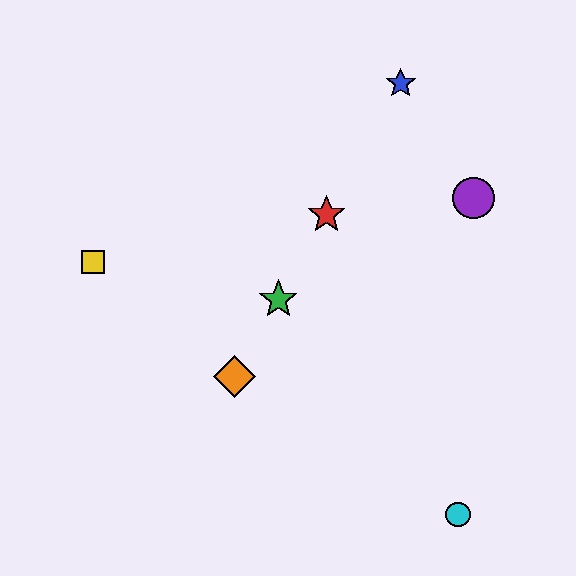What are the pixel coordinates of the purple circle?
The purple circle is at (473, 198).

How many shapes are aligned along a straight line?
4 shapes (the red star, the blue star, the green star, the orange diamond) are aligned along a straight line.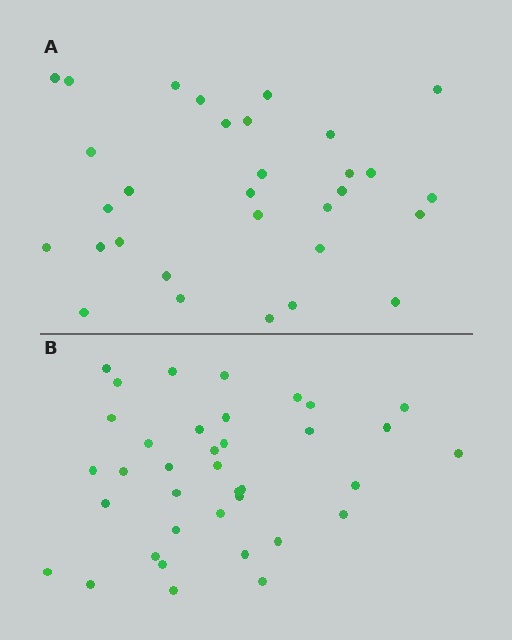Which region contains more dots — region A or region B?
Region B (the bottom region) has more dots.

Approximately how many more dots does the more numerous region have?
Region B has about 6 more dots than region A.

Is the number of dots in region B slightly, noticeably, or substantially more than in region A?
Region B has only slightly more — the two regions are fairly close. The ratio is roughly 1.2 to 1.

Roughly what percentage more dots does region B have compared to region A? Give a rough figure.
About 20% more.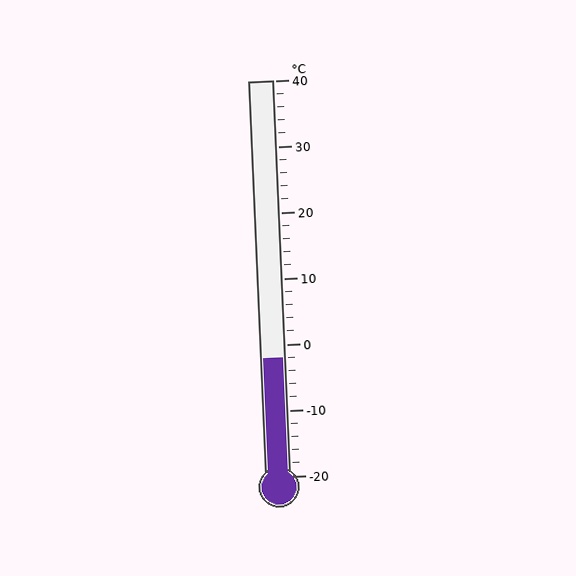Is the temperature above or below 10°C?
The temperature is below 10°C.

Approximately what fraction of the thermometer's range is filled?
The thermometer is filled to approximately 30% of its range.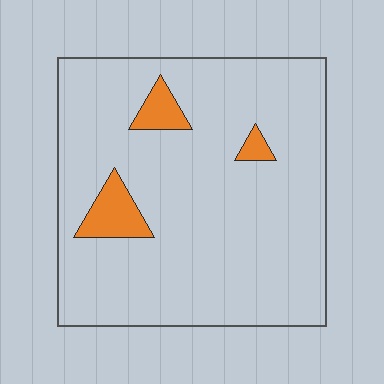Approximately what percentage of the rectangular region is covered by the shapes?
Approximately 10%.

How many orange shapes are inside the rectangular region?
3.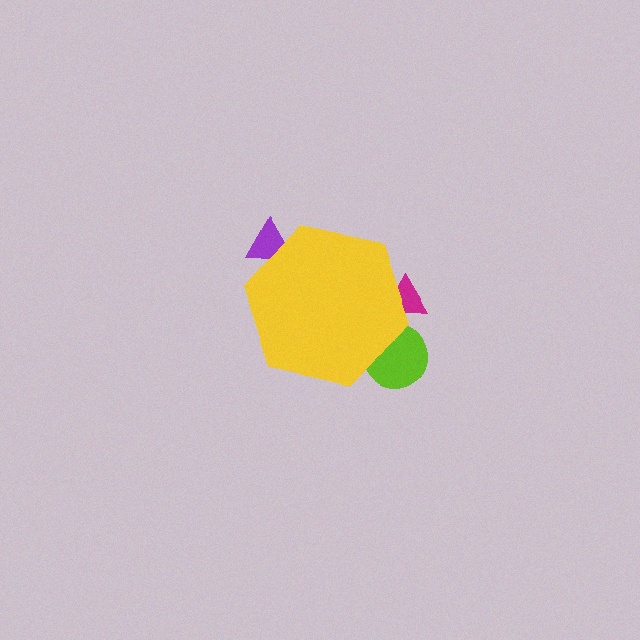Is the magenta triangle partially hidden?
Yes, the magenta triangle is partially hidden behind the yellow hexagon.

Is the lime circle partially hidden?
Yes, the lime circle is partially hidden behind the yellow hexagon.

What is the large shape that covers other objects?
A yellow hexagon.